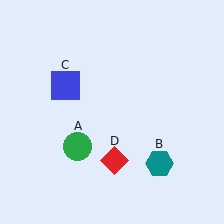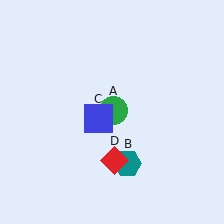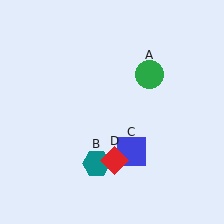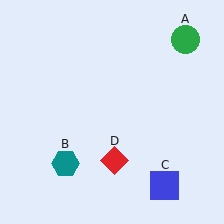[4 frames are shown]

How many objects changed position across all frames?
3 objects changed position: green circle (object A), teal hexagon (object B), blue square (object C).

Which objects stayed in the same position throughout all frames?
Red diamond (object D) remained stationary.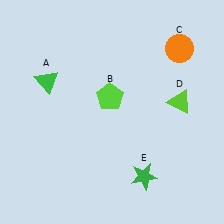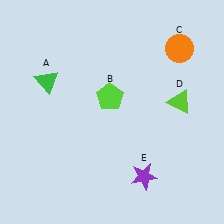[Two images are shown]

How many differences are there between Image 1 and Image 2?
There is 1 difference between the two images.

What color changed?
The star (E) changed from green in Image 1 to purple in Image 2.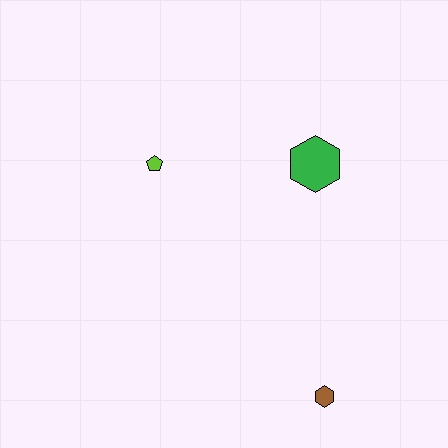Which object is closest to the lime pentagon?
The green hexagon is closest to the lime pentagon.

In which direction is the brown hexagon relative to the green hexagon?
The brown hexagon is below the green hexagon.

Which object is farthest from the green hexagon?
The brown hexagon is farthest from the green hexagon.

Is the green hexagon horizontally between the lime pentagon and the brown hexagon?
Yes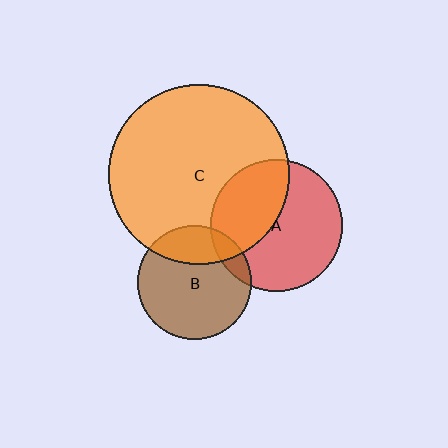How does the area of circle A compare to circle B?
Approximately 1.3 times.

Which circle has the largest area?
Circle C (orange).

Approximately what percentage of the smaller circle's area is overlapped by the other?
Approximately 40%.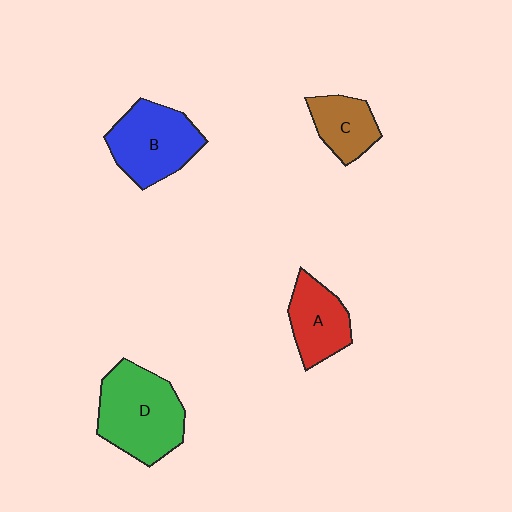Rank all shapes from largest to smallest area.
From largest to smallest: D (green), B (blue), A (red), C (brown).